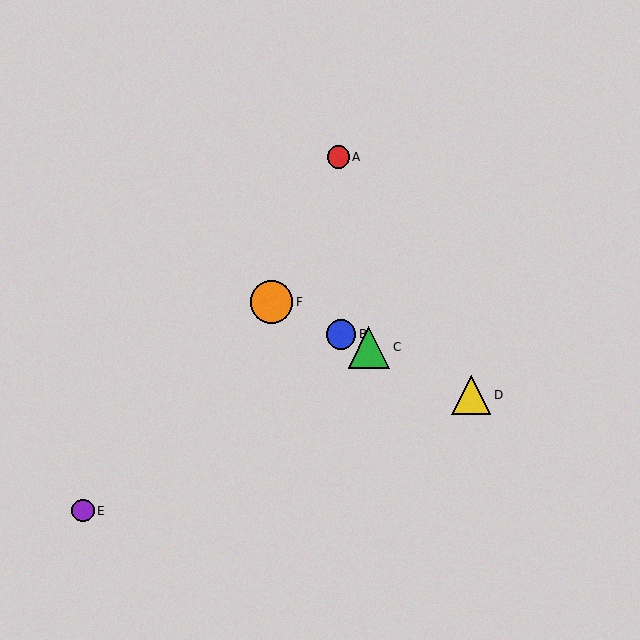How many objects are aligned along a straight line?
4 objects (B, C, D, F) are aligned along a straight line.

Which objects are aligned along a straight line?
Objects B, C, D, F are aligned along a straight line.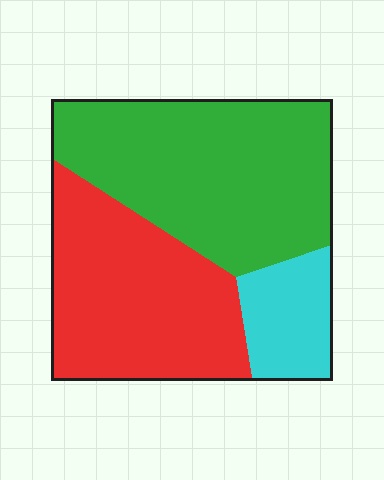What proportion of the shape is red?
Red covers around 40% of the shape.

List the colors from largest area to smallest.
From largest to smallest: green, red, cyan.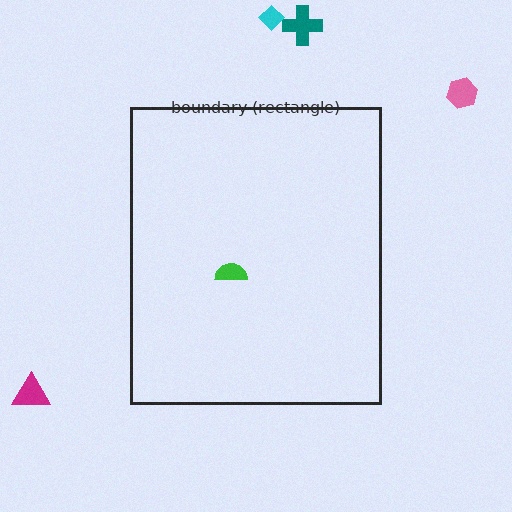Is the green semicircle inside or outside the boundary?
Inside.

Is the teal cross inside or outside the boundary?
Outside.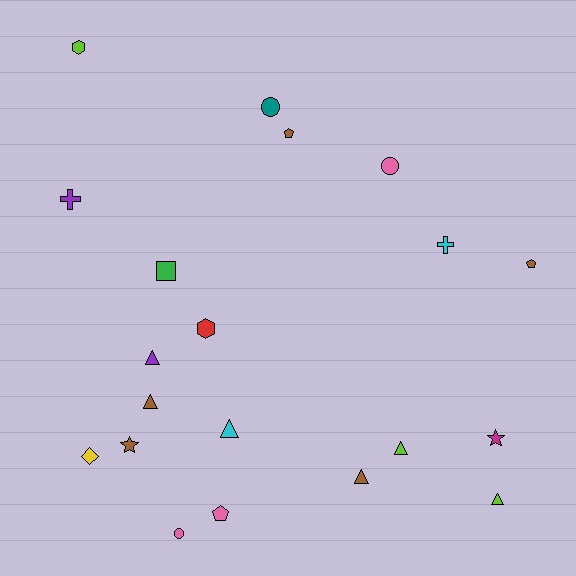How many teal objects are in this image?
There is 1 teal object.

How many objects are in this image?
There are 20 objects.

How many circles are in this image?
There are 3 circles.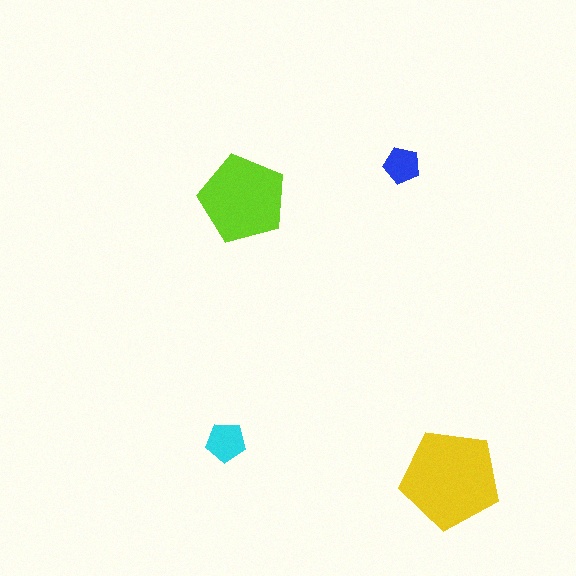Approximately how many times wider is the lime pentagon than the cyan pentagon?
About 2 times wider.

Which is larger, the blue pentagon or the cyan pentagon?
The cyan one.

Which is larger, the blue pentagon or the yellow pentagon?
The yellow one.